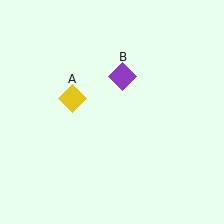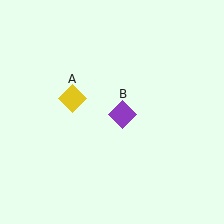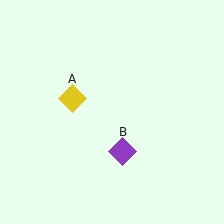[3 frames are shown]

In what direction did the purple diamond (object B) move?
The purple diamond (object B) moved down.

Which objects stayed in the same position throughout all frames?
Yellow diamond (object A) remained stationary.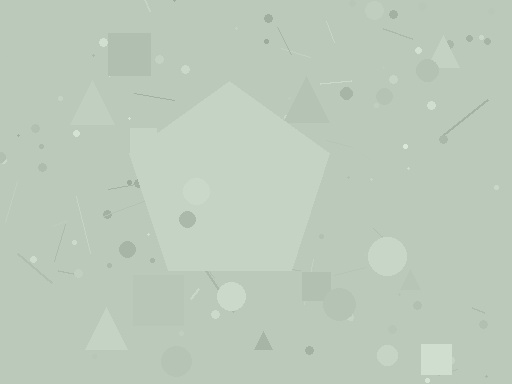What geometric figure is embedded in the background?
A pentagon is embedded in the background.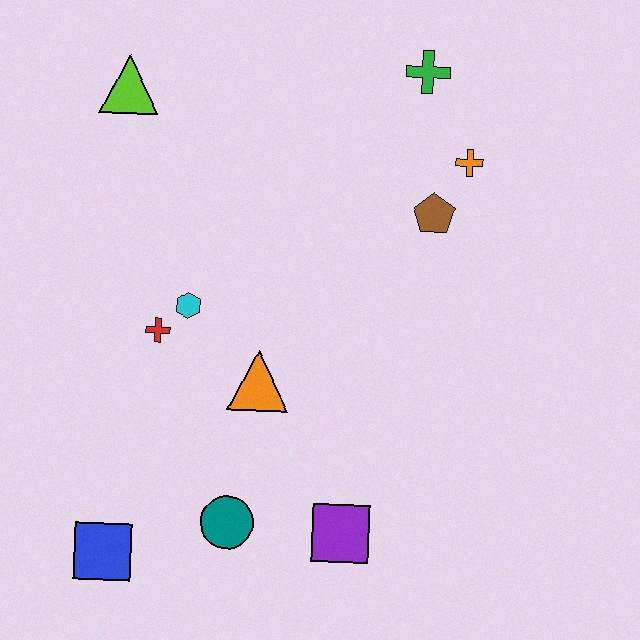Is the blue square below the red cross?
Yes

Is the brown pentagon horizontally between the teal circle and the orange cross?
Yes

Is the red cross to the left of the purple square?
Yes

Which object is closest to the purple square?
The teal circle is closest to the purple square.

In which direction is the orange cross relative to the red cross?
The orange cross is to the right of the red cross.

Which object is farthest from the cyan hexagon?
The green cross is farthest from the cyan hexagon.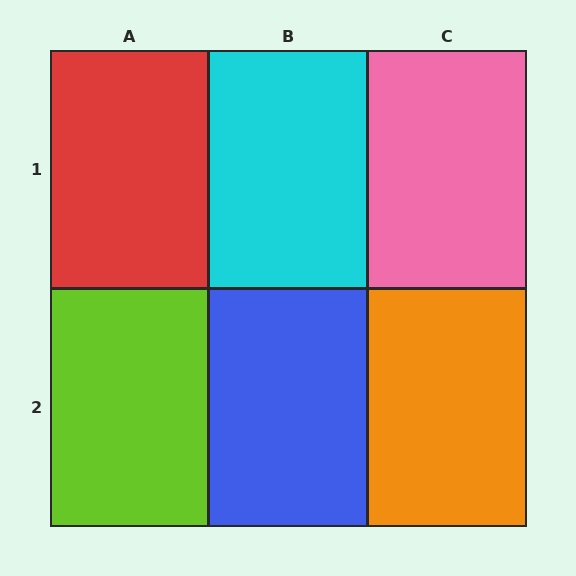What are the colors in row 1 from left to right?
Red, cyan, pink.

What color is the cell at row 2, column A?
Lime.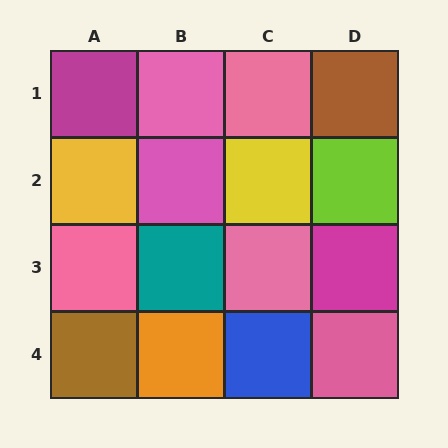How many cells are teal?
1 cell is teal.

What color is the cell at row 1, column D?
Brown.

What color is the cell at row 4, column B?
Orange.